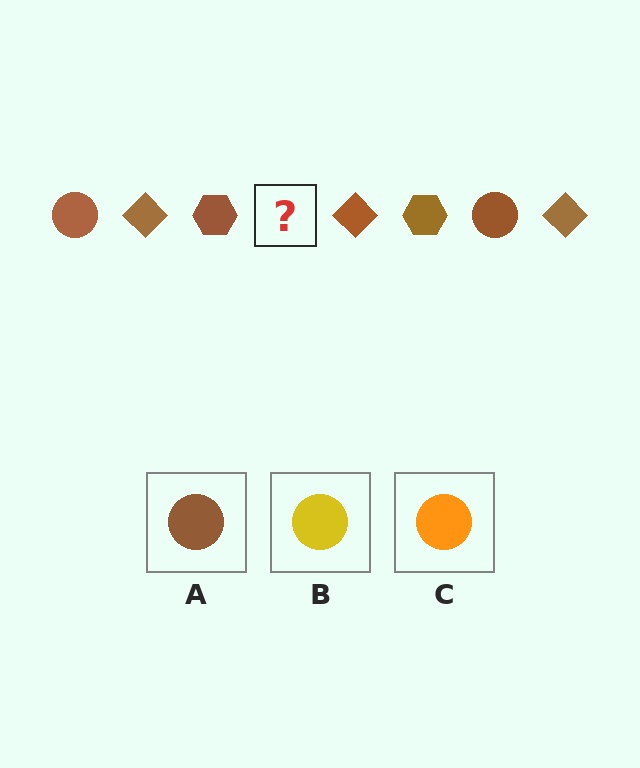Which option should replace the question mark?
Option A.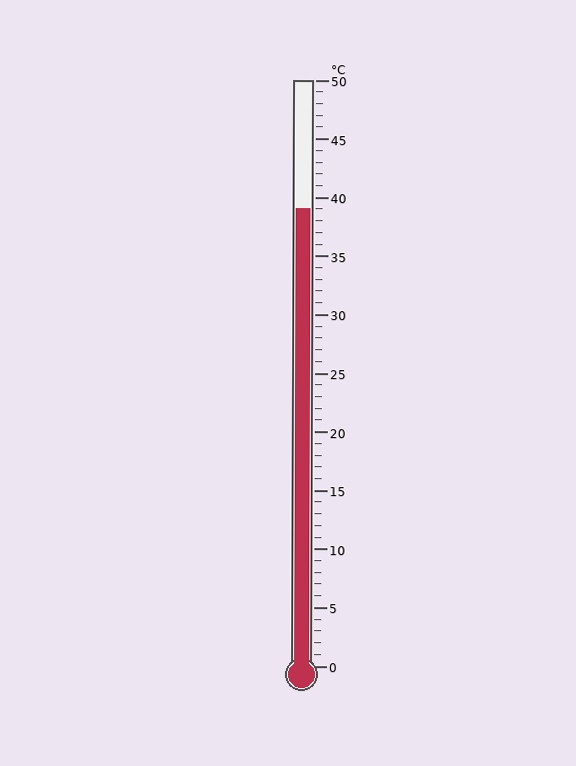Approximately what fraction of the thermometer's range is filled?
The thermometer is filled to approximately 80% of its range.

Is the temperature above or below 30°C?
The temperature is above 30°C.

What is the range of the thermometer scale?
The thermometer scale ranges from 0°C to 50°C.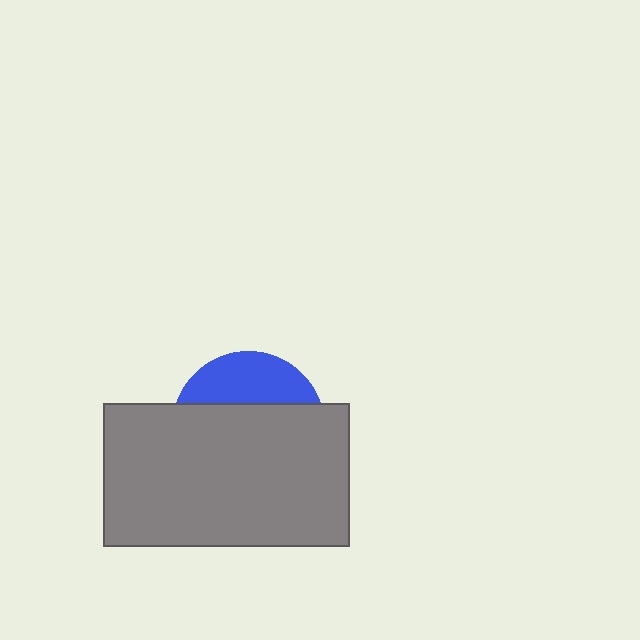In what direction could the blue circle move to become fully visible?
The blue circle could move up. That would shift it out from behind the gray rectangle entirely.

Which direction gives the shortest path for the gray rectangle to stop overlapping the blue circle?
Moving down gives the shortest separation.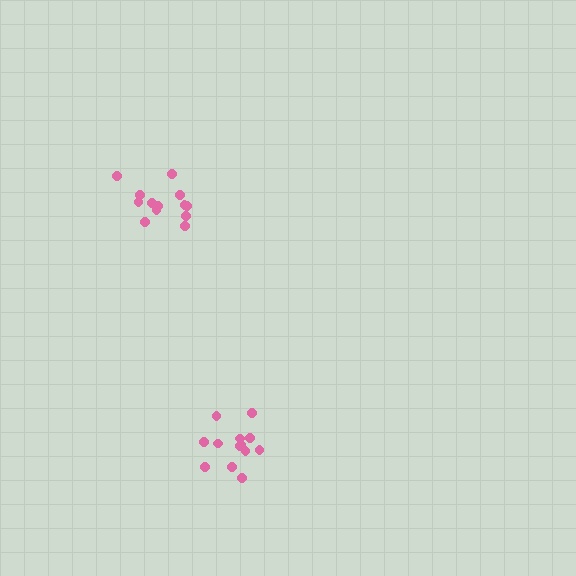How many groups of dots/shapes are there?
There are 2 groups.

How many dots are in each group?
Group 1: 13 dots, Group 2: 13 dots (26 total).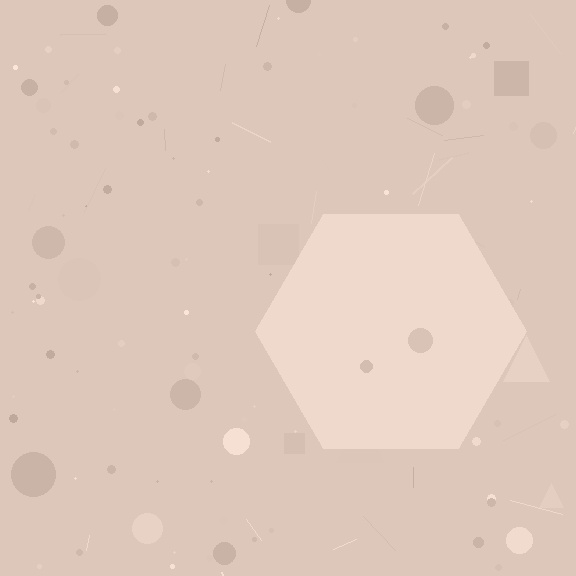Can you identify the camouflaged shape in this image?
The camouflaged shape is a hexagon.